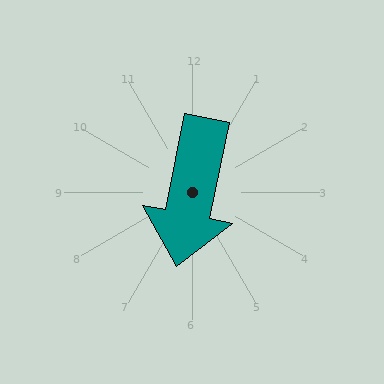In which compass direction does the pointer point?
South.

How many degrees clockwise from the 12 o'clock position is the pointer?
Approximately 192 degrees.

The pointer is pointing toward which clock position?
Roughly 6 o'clock.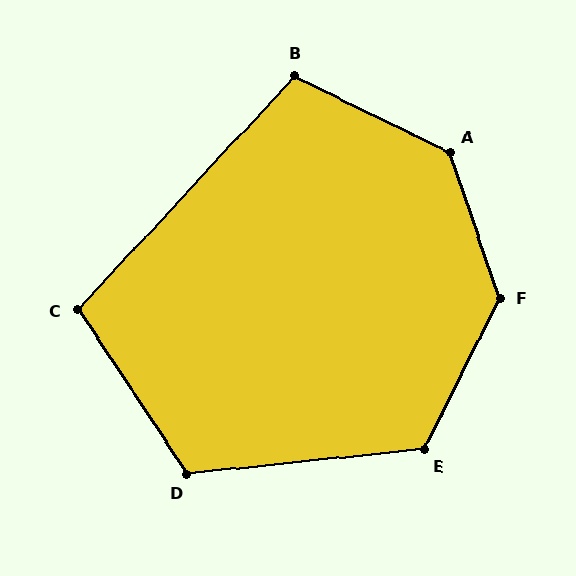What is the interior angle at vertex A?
Approximately 134 degrees (obtuse).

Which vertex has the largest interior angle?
F, at approximately 135 degrees.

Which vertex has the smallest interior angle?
C, at approximately 103 degrees.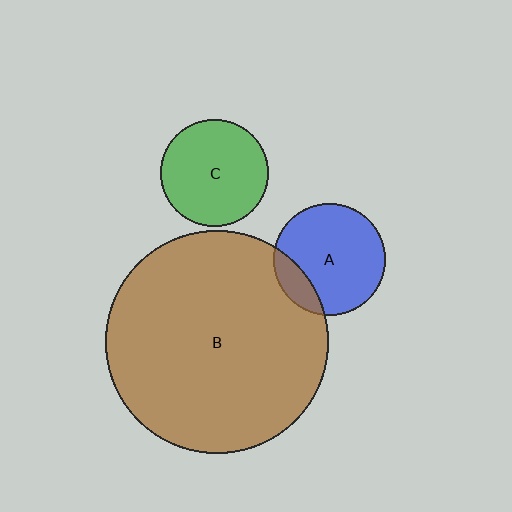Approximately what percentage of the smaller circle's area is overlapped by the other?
Approximately 15%.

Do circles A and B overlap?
Yes.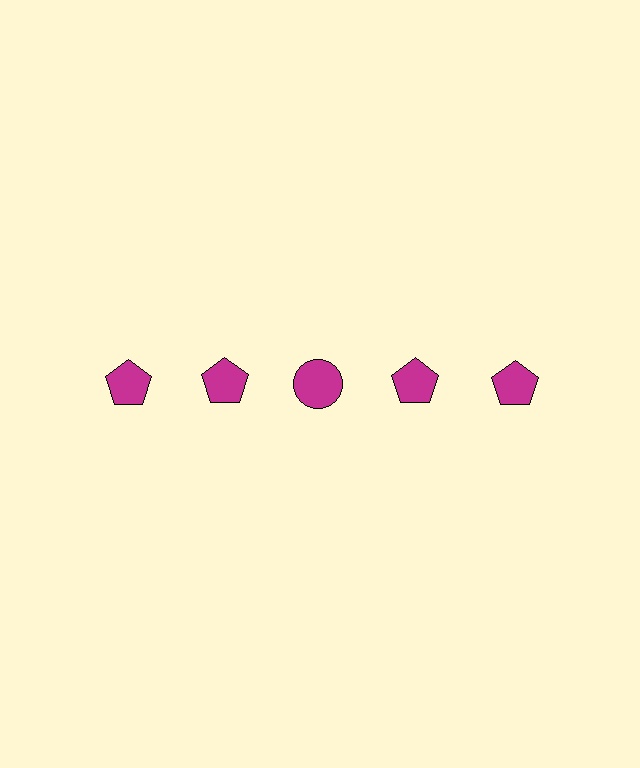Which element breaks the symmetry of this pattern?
The magenta circle in the top row, center column breaks the symmetry. All other shapes are magenta pentagons.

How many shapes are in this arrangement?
There are 5 shapes arranged in a grid pattern.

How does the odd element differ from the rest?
It has a different shape: circle instead of pentagon.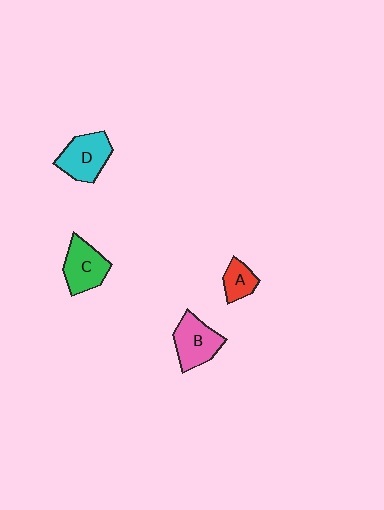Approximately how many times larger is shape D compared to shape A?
Approximately 1.9 times.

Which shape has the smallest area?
Shape A (red).